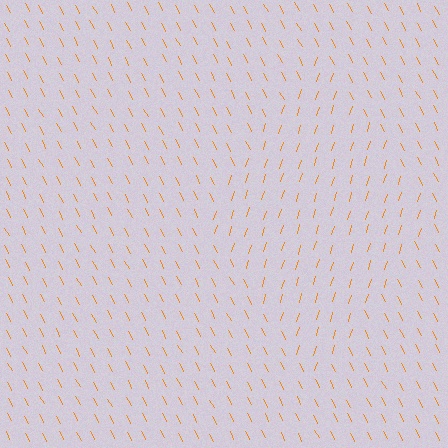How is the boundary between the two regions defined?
The boundary is defined purely by a change in line orientation (approximately 45 degrees difference). All lines are the same color and thickness.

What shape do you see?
I see a diamond.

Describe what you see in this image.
The image is filled with small orange line segments. A diamond region in the image has lines oriented differently from the surrounding lines, creating a visible texture boundary.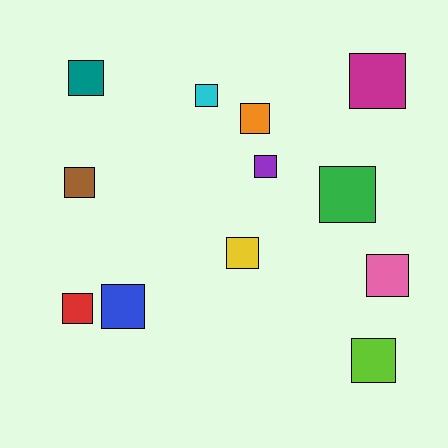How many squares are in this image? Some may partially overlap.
There are 12 squares.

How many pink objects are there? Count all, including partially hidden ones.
There is 1 pink object.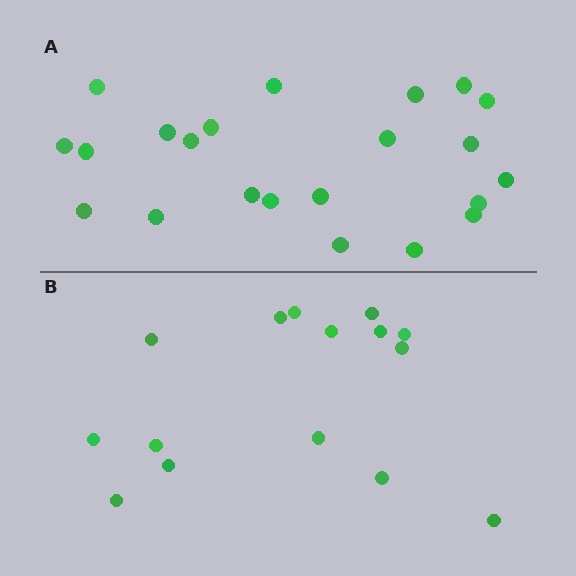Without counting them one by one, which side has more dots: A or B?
Region A (the top region) has more dots.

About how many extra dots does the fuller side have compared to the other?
Region A has roughly 8 or so more dots than region B.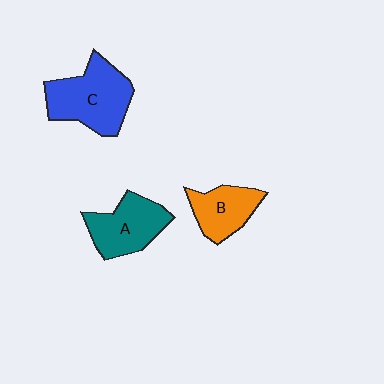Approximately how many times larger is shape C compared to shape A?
Approximately 1.3 times.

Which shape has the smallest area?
Shape B (orange).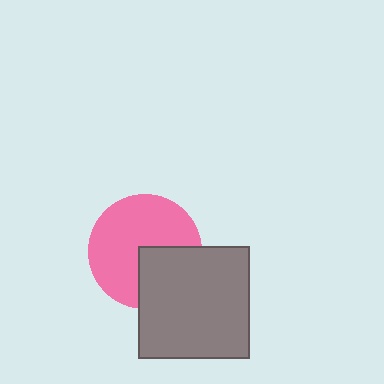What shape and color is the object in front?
The object in front is a gray rectangle.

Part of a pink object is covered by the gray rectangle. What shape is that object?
It is a circle.